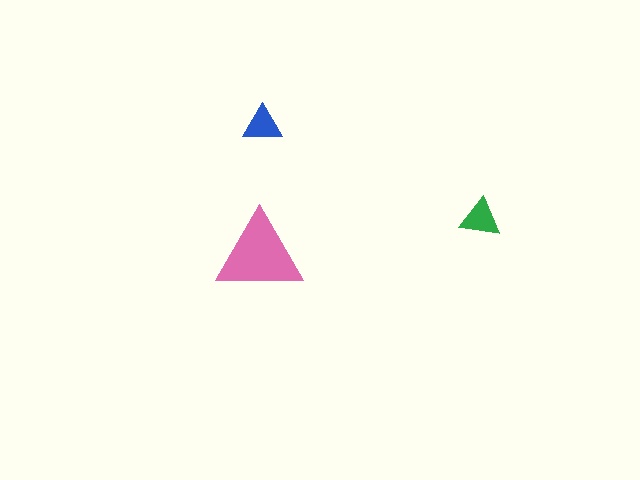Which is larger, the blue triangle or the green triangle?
The green one.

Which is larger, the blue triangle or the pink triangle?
The pink one.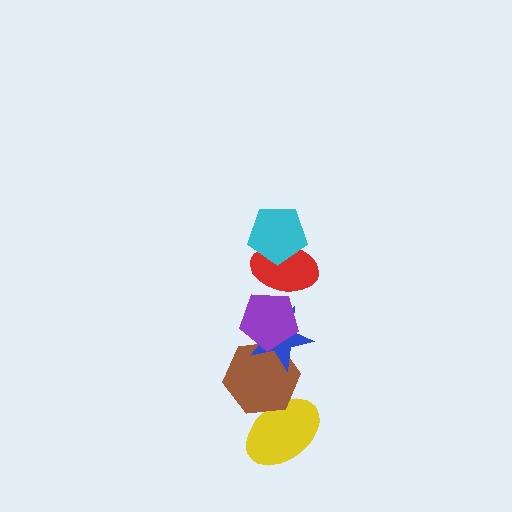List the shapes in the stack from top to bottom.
From top to bottom: the cyan pentagon, the red ellipse, the purple pentagon, the blue star, the brown hexagon, the yellow ellipse.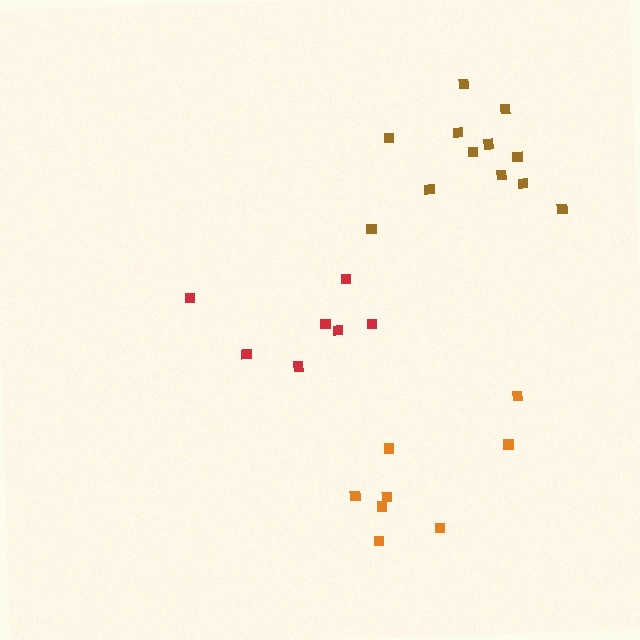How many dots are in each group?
Group 1: 8 dots, Group 2: 7 dots, Group 3: 12 dots (27 total).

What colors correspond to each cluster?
The clusters are colored: orange, red, brown.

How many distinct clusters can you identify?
There are 3 distinct clusters.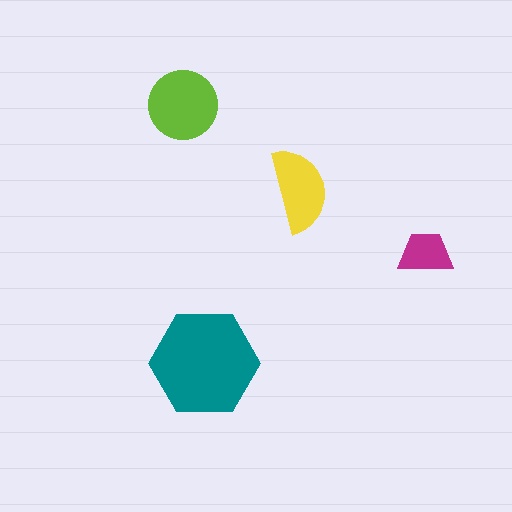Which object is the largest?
The teal hexagon.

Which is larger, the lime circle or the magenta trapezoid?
The lime circle.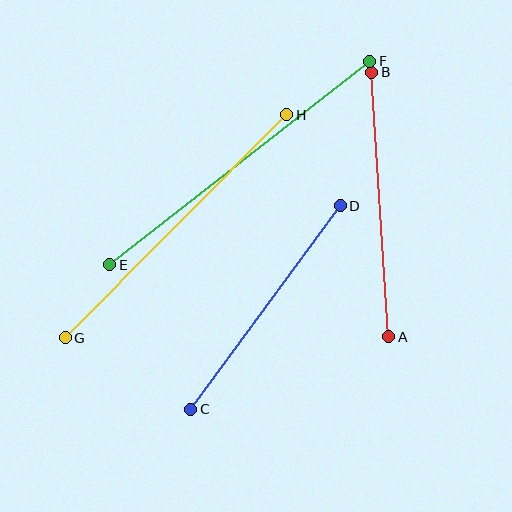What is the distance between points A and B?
The distance is approximately 265 pixels.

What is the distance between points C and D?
The distance is approximately 253 pixels.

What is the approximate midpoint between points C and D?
The midpoint is at approximately (265, 307) pixels.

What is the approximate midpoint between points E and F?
The midpoint is at approximately (240, 163) pixels.